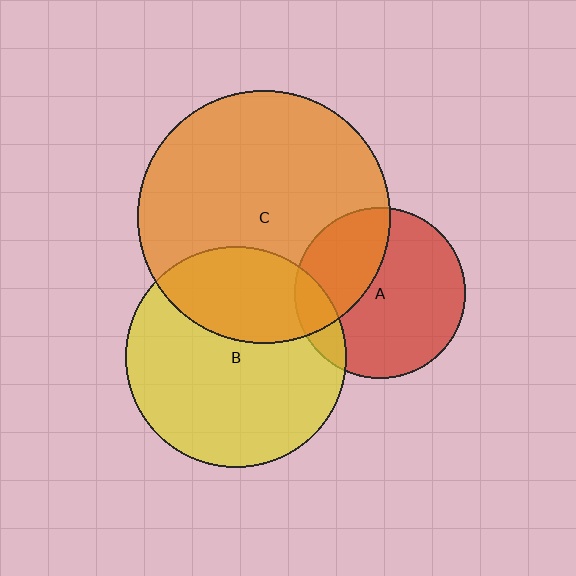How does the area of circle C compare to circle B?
Approximately 1.3 times.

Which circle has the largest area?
Circle C (orange).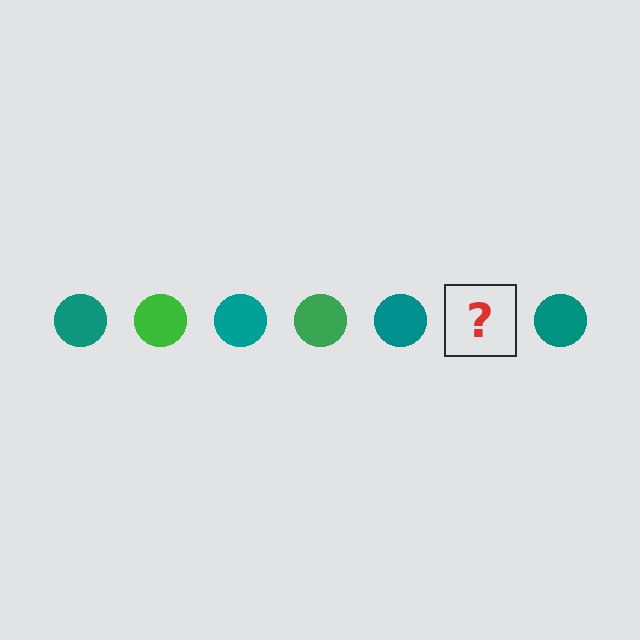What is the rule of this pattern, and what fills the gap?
The rule is that the pattern cycles through teal, green circles. The gap should be filled with a green circle.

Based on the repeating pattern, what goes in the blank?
The blank should be a green circle.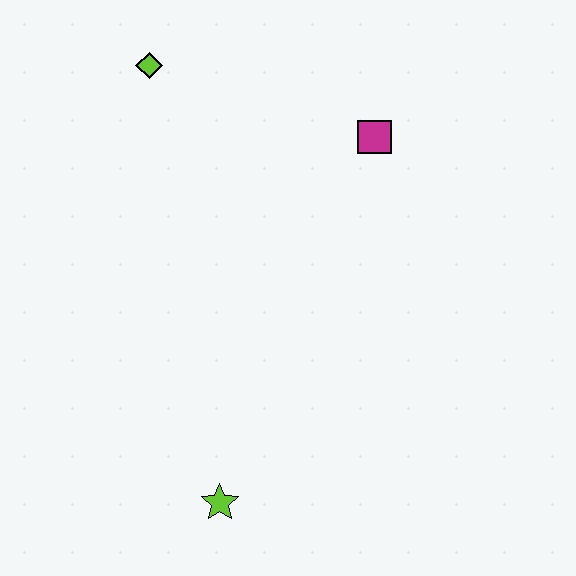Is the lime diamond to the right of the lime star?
No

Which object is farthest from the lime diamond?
The lime star is farthest from the lime diamond.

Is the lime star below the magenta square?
Yes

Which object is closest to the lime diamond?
The magenta square is closest to the lime diamond.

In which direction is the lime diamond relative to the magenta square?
The lime diamond is to the left of the magenta square.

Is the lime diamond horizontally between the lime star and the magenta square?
No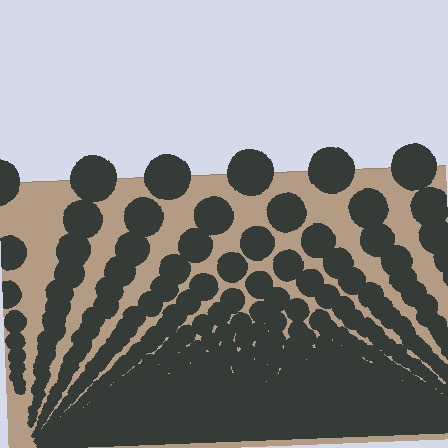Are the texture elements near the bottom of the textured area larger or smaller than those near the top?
Smaller. The gradient is inverted — elements near the bottom are smaller and denser.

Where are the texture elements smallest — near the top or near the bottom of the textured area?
Near the bottom.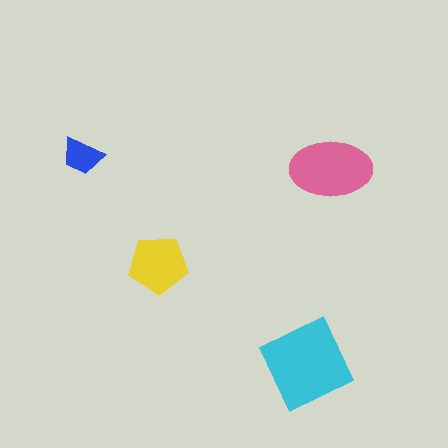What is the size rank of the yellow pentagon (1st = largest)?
3rd.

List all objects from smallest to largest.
The blue trapezoid, the yellow pentagon, the pink ellipse, the cyan square.